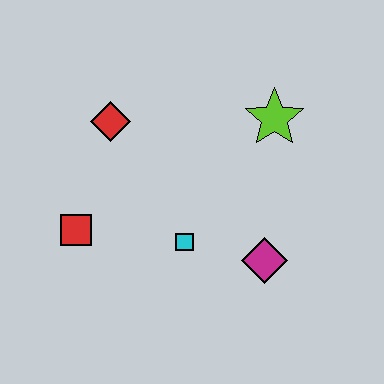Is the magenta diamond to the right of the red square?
Yes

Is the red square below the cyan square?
No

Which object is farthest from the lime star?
The red square is farthest from the lime star.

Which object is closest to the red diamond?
The red square is closest to the red diamond.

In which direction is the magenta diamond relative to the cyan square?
The magenta diamond is to the right of the cyan square.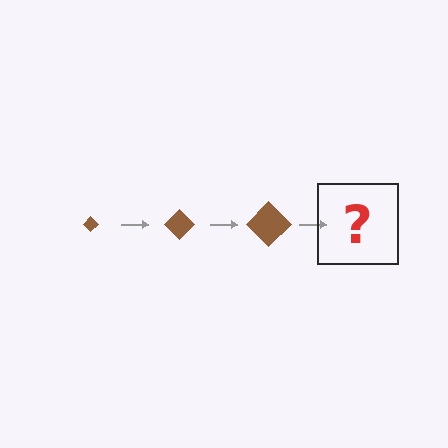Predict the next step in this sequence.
The next step is a brown diamond, larger than the previous one.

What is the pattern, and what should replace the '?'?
The pattern is that the diamond gets progressively larger each step. The '?' should be a brown diamond, larger than the previous one.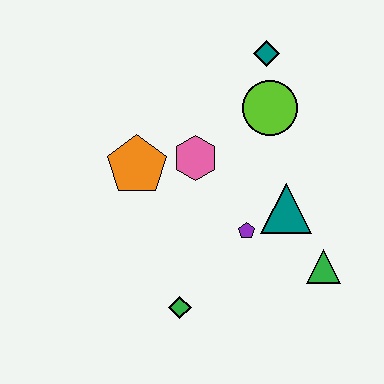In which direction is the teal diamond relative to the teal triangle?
The teal diamond is above the teal triangle.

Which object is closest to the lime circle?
The teal diamond is closest to the lime circle.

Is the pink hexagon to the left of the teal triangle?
Yes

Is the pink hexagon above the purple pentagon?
Yes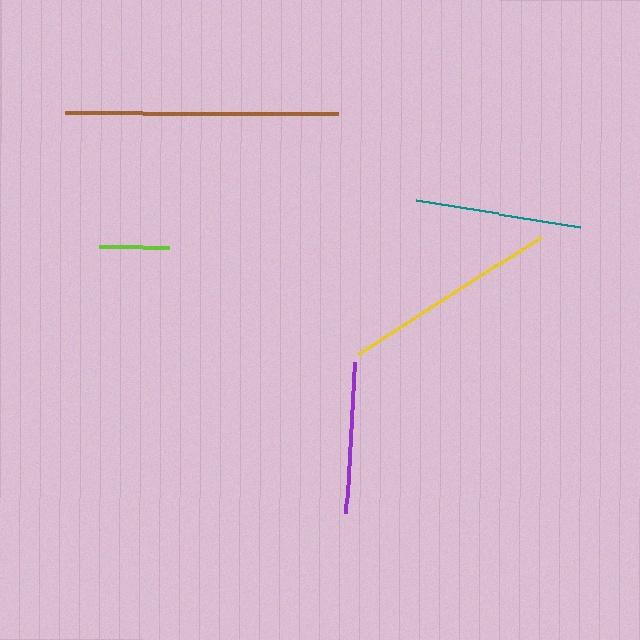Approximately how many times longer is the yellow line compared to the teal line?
The yellow line is approximately 1.3 times the length of the teal line.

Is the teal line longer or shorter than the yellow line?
The yellow line is longer than the teal line.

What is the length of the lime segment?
The lime segment is approximately 70 pixels long.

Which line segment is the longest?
The brown line is the longest at approximately 273 pixels.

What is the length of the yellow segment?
The yellow segment is approximately 217 pixels long.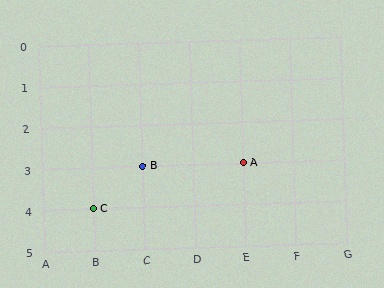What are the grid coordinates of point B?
Point B is at grid coordinates (C, 3).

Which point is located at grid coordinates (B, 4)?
Point C is at (B, 4).